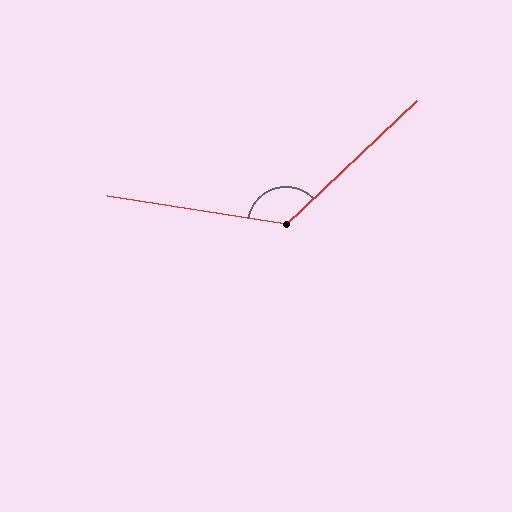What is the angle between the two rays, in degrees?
Approximately 128 degrees.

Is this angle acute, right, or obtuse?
It is obtuse.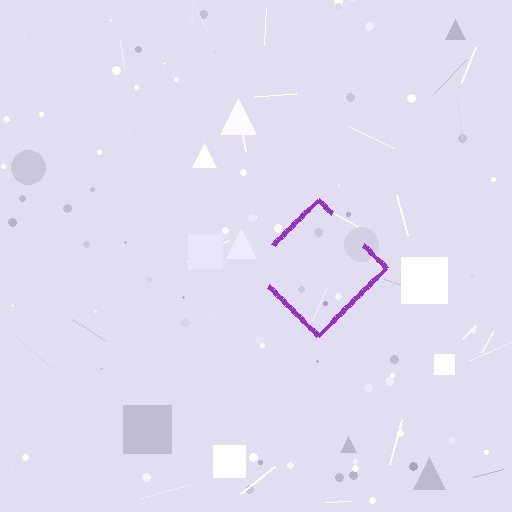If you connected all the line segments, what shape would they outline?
They would outline a diamond.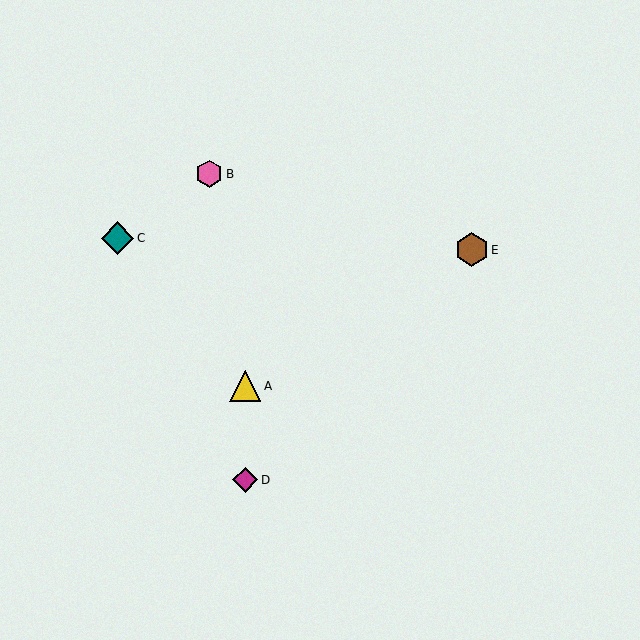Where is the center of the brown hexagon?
The center of the brown hexagon is at (472, 250).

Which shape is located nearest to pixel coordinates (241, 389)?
The yellow triangle (labeled A) at (245, 386) is nearest to that location.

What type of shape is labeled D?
Shape D is a magenta diamond.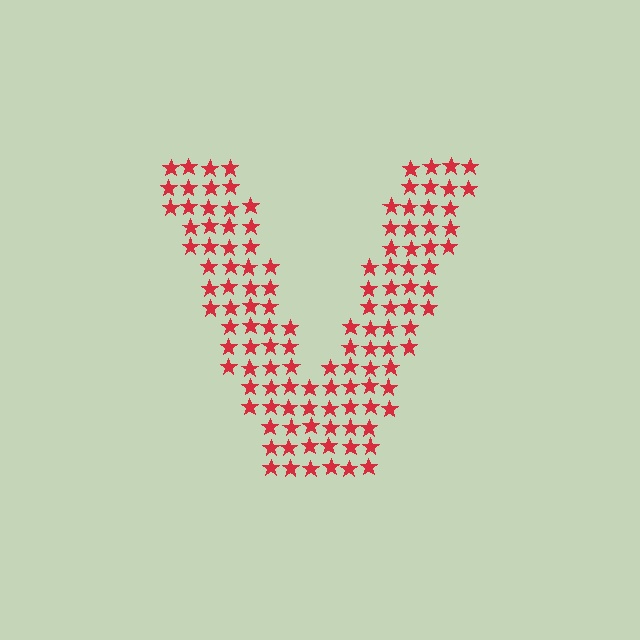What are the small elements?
The small elements are stars.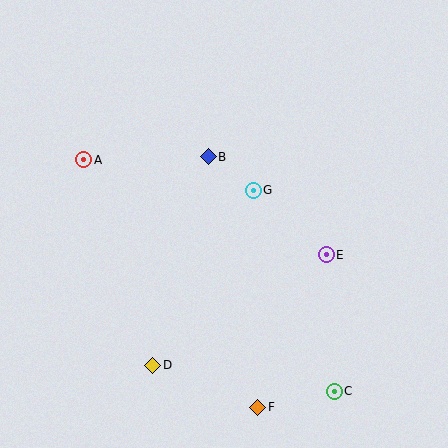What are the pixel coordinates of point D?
Point D is at (153, 365).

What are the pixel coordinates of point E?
Point E is at (326, 255).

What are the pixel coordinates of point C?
Point C is at (334, 391).